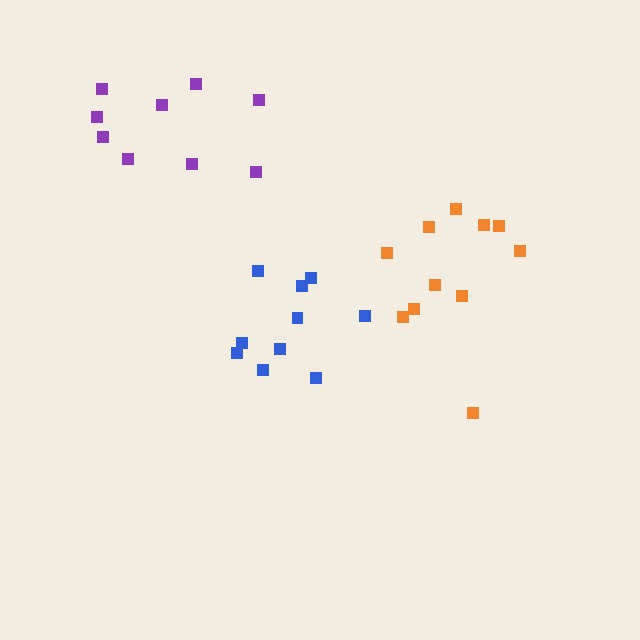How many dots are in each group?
Group 1: 9 dots, Group 2: 11 dots, Group 3: 10 dots (30 total).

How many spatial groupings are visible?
There are 3 spatial groupings.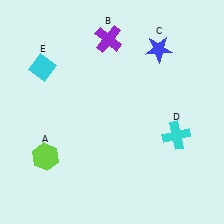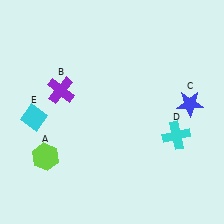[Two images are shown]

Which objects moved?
The objects that moved are: the purple cross (B), the blue star (C), the cyan diamond (E).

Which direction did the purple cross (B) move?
The purple cross (B) moved down.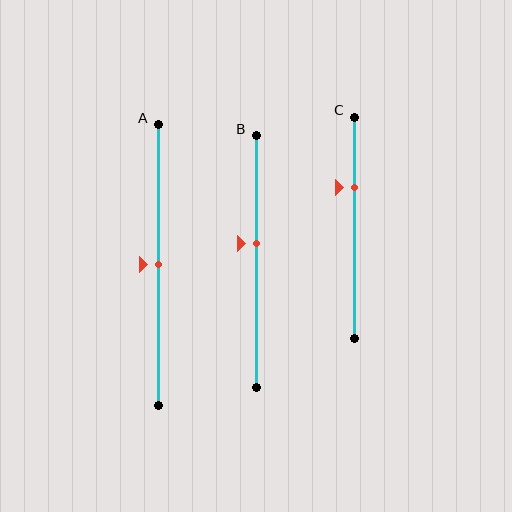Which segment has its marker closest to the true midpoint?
Segment A has its marker closest to the true midpoint.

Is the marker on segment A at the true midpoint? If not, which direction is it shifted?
Yes, the marker on segment A is at the true midpoint.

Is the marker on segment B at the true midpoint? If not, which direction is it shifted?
No, the marker on segment B is shifted upward by about 7% of the segment length.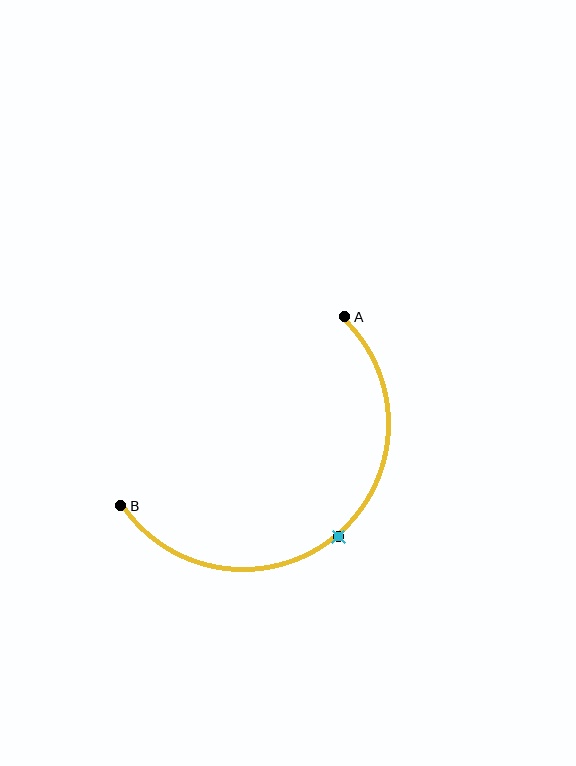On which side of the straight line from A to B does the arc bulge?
The arc bulges below and to the right of the straight line connecting A and B.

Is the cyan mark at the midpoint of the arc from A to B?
Yes. The cyan mark lies on the arc at equal arc-length from both A and B — it is the arc midpoint.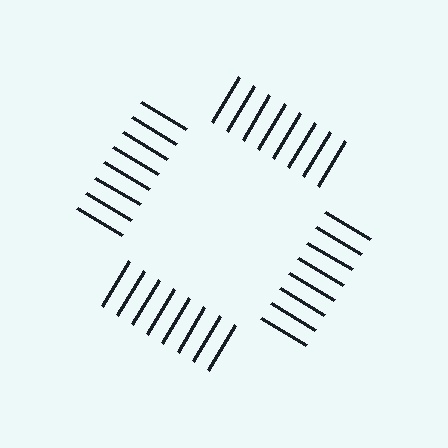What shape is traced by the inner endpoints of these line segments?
An illusory square — the line segments terminate on its edges but no continuous stroke is drawn.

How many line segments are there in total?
32 — 8 along each of the 4 edges.